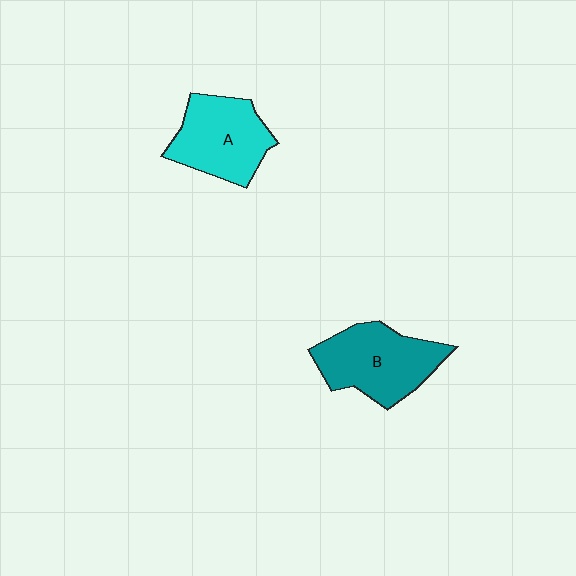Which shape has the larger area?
Shape B (teal).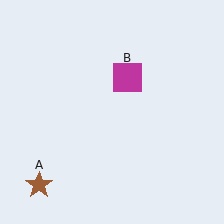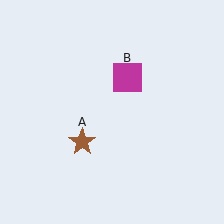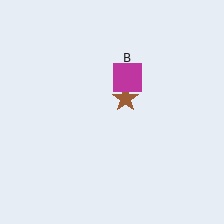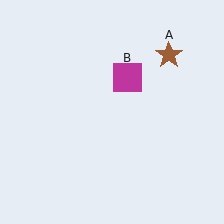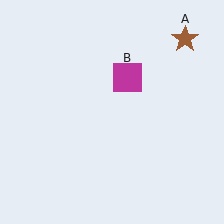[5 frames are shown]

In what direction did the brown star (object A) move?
The brown star (object A) moved up and to the right.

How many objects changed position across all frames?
1 object changed position: brown star (object A).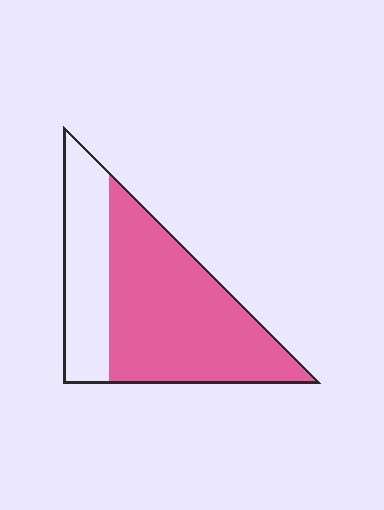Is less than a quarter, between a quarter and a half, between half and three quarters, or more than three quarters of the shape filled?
Between half and three quarters.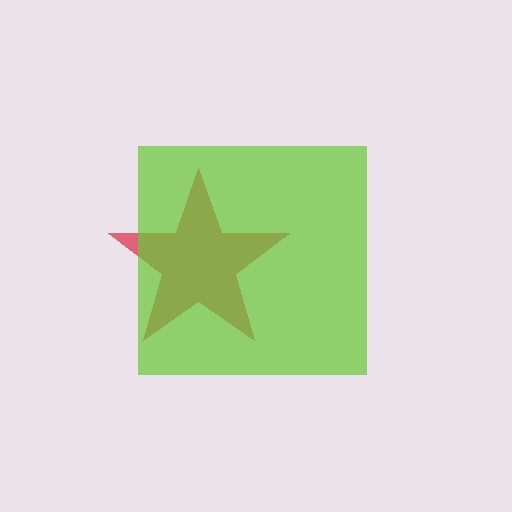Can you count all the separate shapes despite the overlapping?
Yes, there are 2 separate shapes.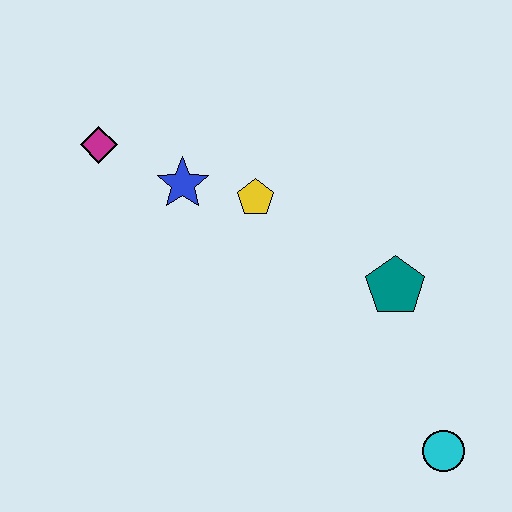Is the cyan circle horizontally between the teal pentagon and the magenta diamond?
No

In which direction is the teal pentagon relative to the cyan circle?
The teal pentagon is above the cyan circle.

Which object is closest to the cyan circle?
The teal pentagon is closest to the cyan circle.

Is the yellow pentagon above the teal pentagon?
Yes